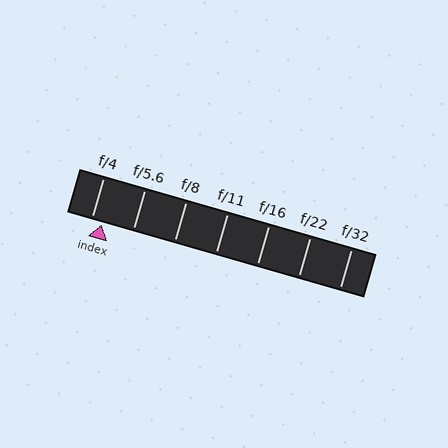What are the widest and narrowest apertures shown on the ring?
The widest aperture shown is f/4 and the narrowest is f/32.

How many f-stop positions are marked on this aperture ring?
There are 7 f-stop positions marked.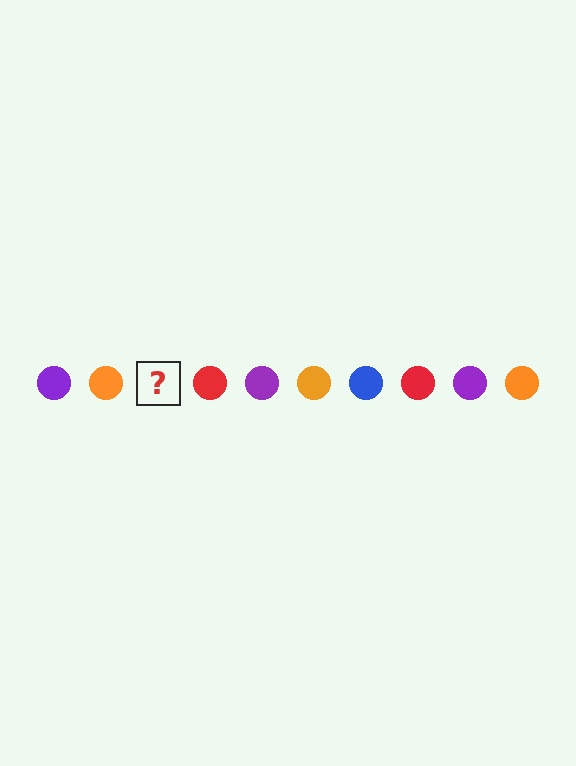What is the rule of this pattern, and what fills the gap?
The rule is that the pattern cycles through purple, orange, blue, red circles. The gap should be filled with a blue circle.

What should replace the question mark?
The question mark should be replaced with a blue circle.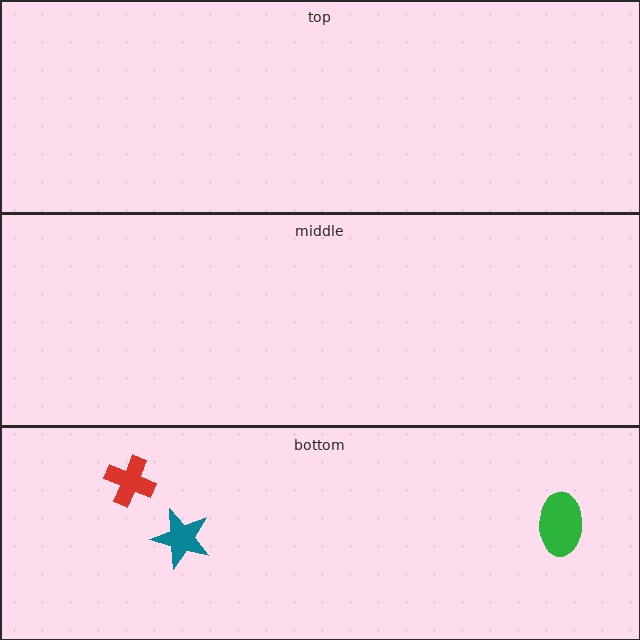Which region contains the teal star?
The bottom region.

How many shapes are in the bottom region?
3.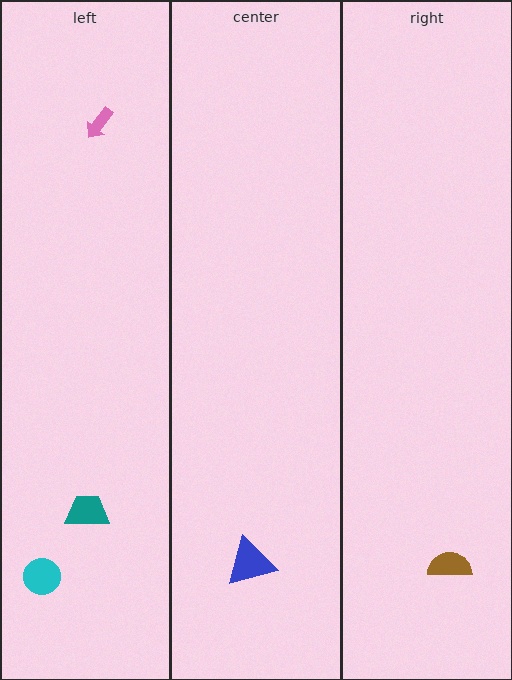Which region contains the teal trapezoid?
The left region.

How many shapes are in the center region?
1.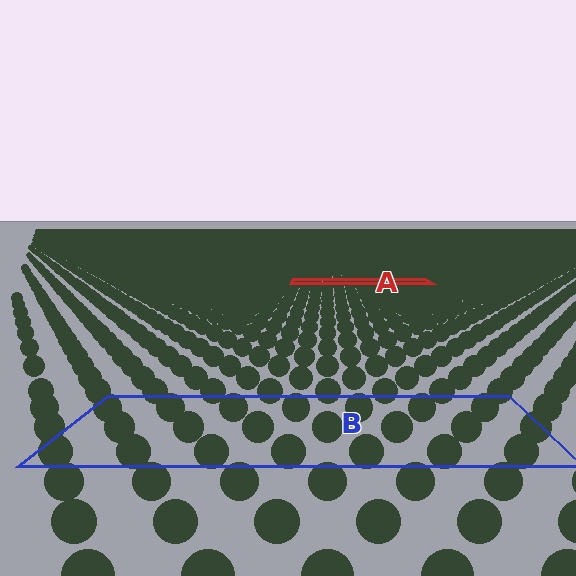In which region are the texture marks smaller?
The texture marks are smaller in region A, because it is farther away.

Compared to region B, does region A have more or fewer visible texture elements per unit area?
Region A has more texture elements per unit area — they are packed more densely because it is farther away.